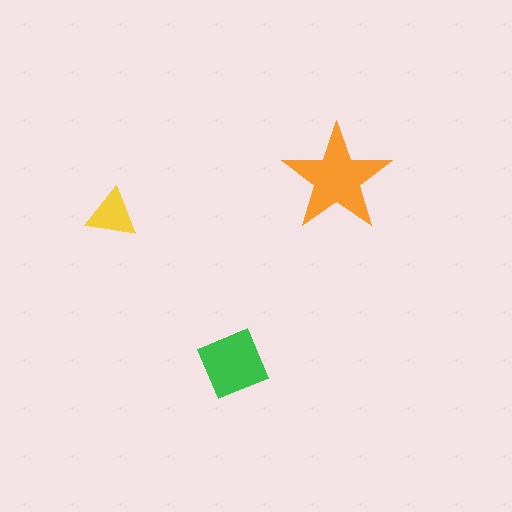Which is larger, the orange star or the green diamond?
The orange star.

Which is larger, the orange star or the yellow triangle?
The orange star.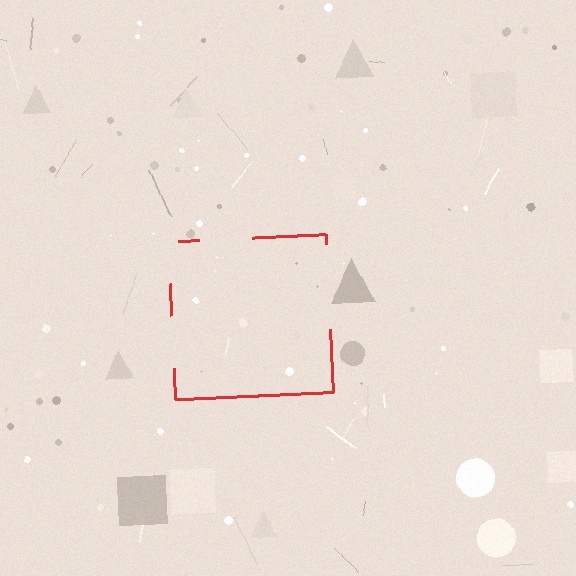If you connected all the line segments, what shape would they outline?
They would outline a square.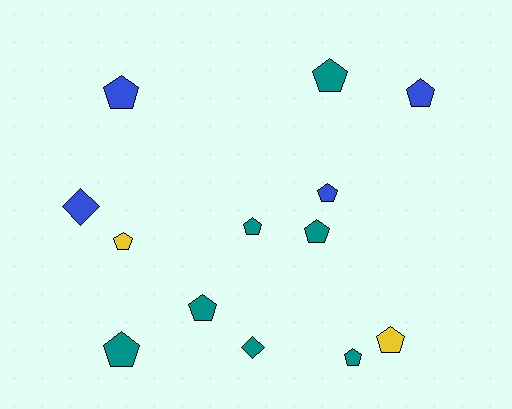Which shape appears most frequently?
Pentagon, with 11 objects.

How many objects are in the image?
There are 13 objects.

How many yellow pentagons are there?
There are 2 yellow pentagons.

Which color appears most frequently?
Teal, with 7 objects.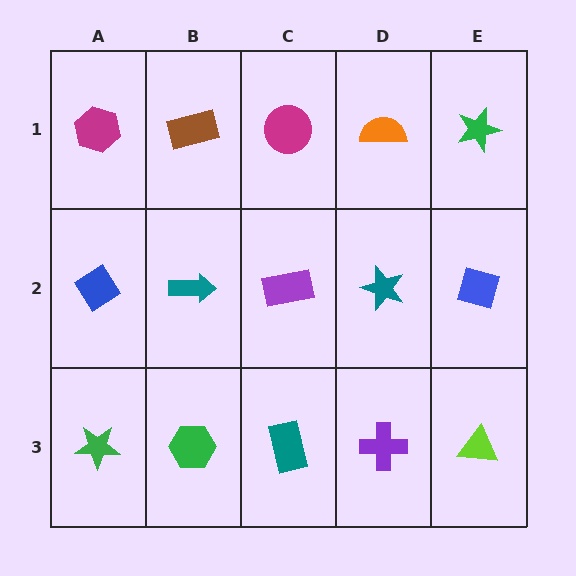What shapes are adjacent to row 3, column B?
A teal arrow (row 2, column B), a green star (row 3, column A), a teal rectangle (row 3, column C).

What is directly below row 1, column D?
A teal star.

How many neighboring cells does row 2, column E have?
3.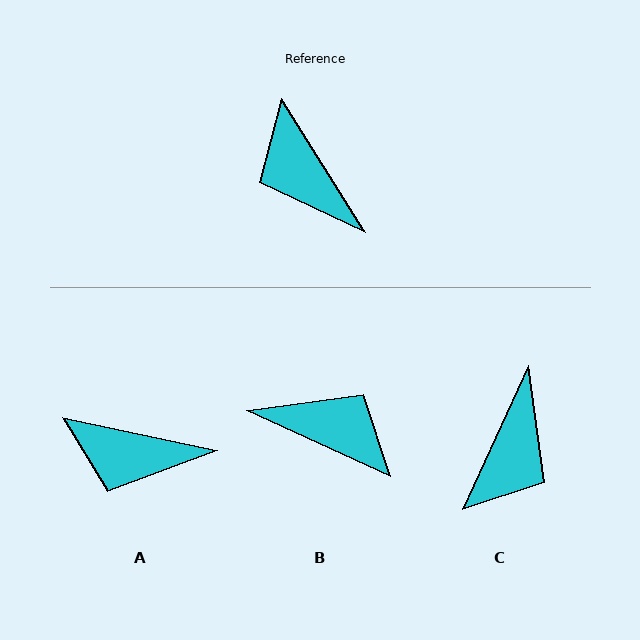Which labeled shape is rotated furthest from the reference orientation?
B, about 147 degrees away.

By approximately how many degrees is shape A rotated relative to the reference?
Approximately 46 degrees counter-clockwise.